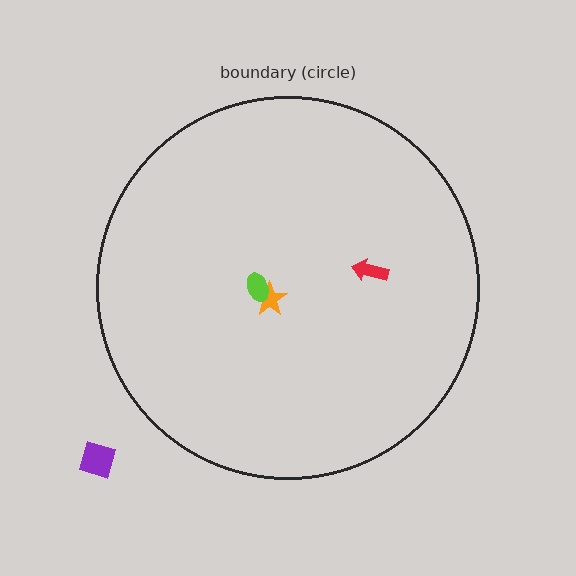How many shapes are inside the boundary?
3 inside, 1 outside.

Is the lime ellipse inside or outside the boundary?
Inside.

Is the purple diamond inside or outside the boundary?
Outside.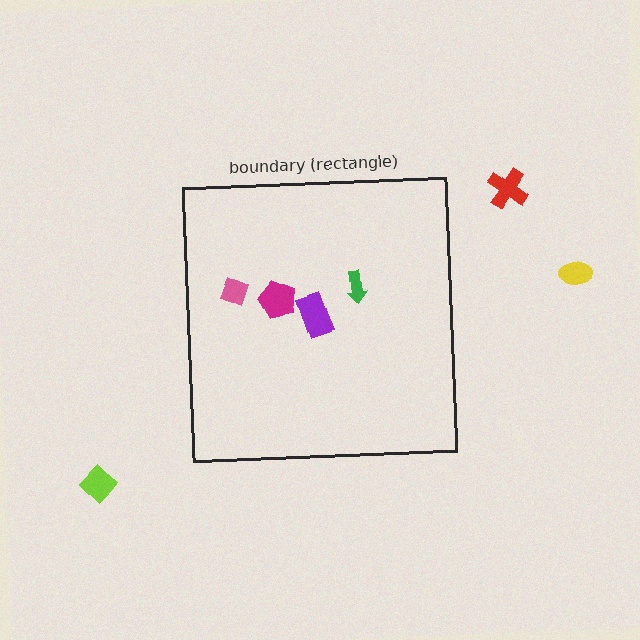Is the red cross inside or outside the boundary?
Outside.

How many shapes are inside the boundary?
4 inside, 3 outside.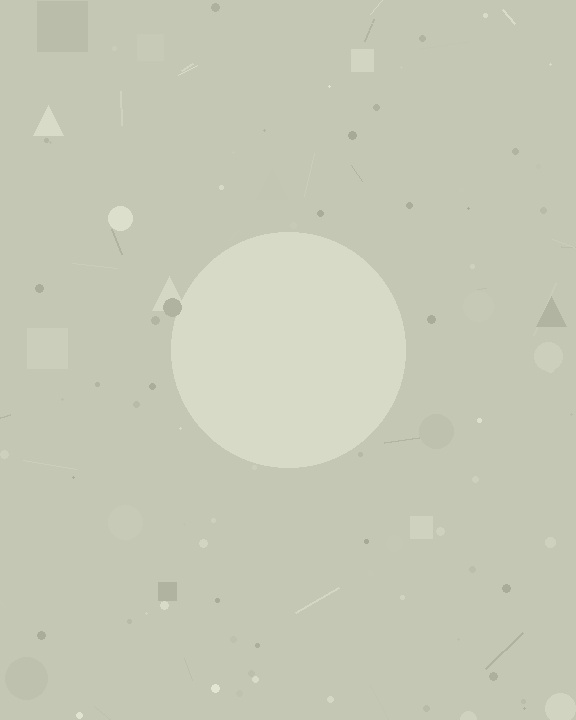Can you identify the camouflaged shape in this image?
The camouflaged shape is a circle.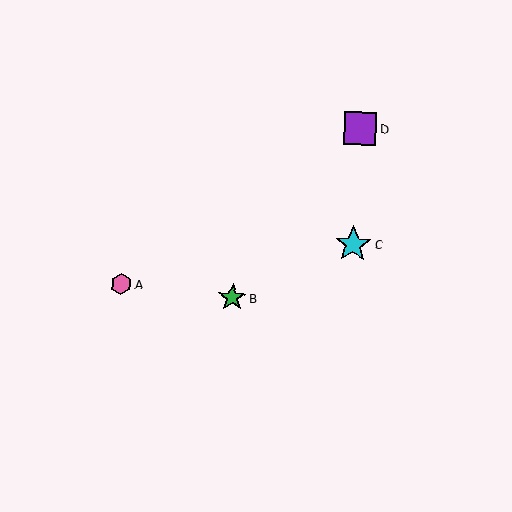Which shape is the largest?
The cyan star (labeled C) is the largest.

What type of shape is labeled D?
Shape D is a purple square.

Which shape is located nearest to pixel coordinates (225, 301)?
The green star (labeled B) at (232, 298) is nearest to that location.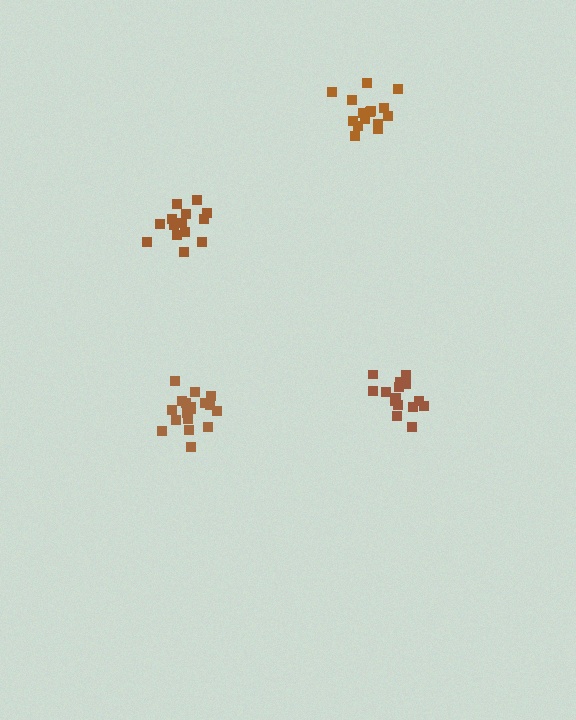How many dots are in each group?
Group 1: 14 dots, Group 2: 15 dots, Group 3: 20 dots, Group 4: 15 dots (64 total).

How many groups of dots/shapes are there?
There are 4 groups.